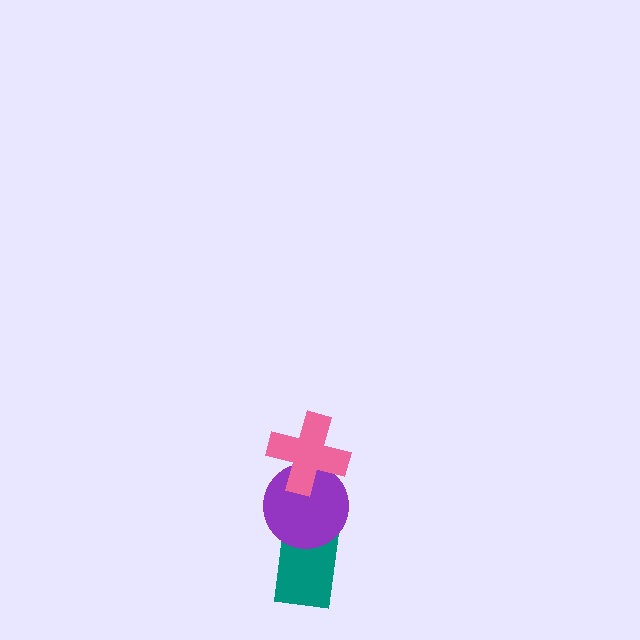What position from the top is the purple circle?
The purple circle is 2nd from the top.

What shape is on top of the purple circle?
The pink cross is on top of the purple circle.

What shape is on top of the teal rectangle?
The purple circle is on top of the teal rectangle.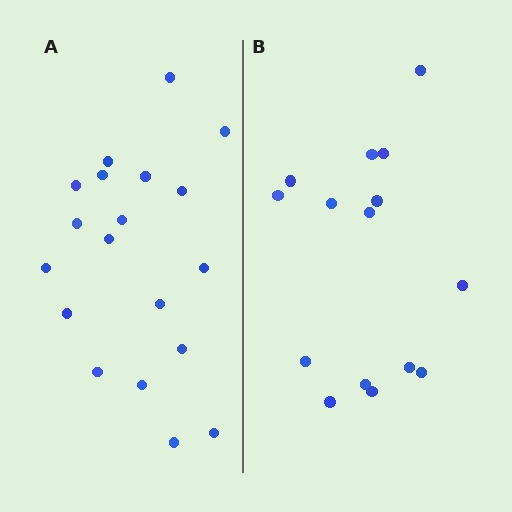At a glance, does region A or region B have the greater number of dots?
Region A (the left region) has more dots.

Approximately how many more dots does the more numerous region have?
Region A has about 4 more dots than region B.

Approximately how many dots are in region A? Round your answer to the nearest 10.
About 20 dots. (The exact count is 19, which rounds to 20.)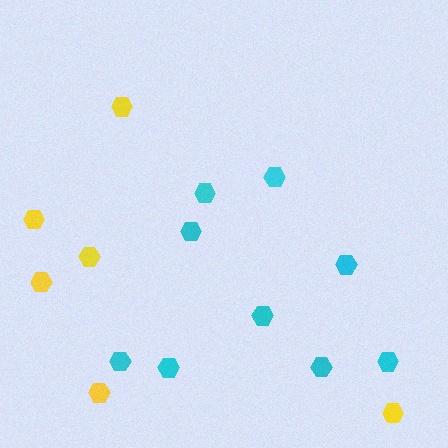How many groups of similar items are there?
There are 2 groups: one group of cyan hexagons (9) and one group of yellow hexagons (6).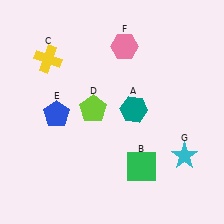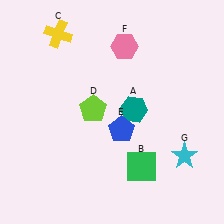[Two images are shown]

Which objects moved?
The objects that moved are: the yellow cross (C), the blue pentagon (E).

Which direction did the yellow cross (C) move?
The yellow cross (C) moved up.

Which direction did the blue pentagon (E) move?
The blue pentagon (E) moved right.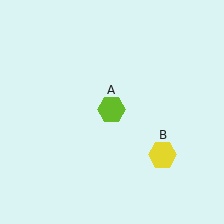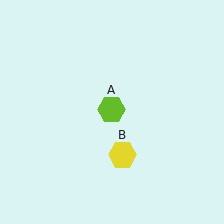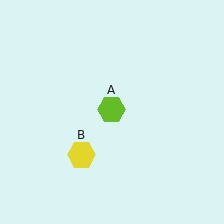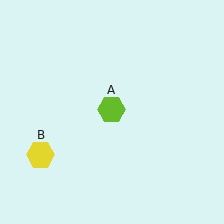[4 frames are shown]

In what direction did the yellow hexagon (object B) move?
The yellow hexagon (object B) moved left.